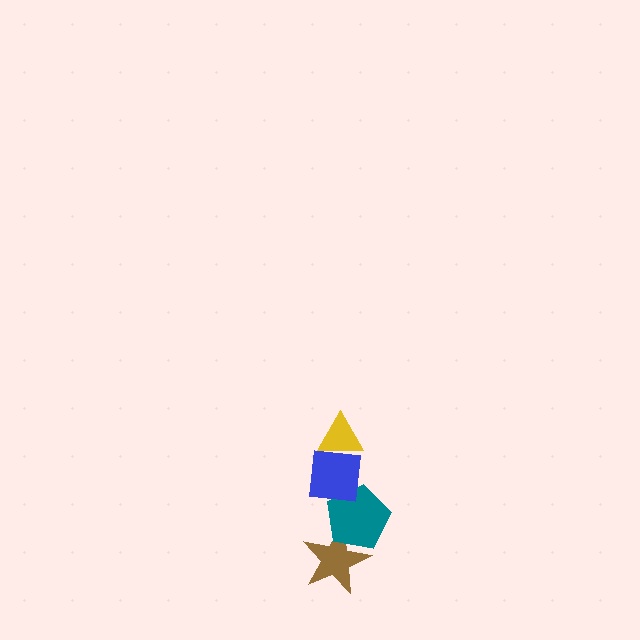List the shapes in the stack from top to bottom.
From top to bottom: the yellow triangle, the blue square, the teal pentagon, the brown star.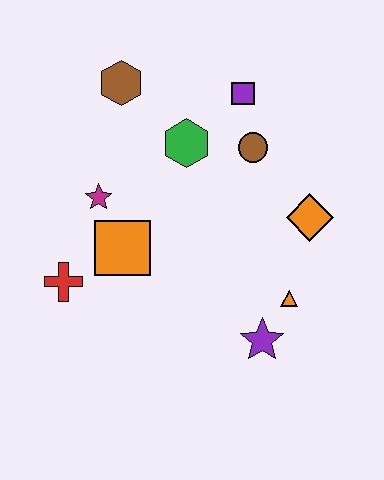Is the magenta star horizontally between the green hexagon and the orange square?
No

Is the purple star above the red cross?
No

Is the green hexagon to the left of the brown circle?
Yes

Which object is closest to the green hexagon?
The brown circle is closest to the green hexagon.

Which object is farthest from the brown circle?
The red cross is farthest from the brown circle.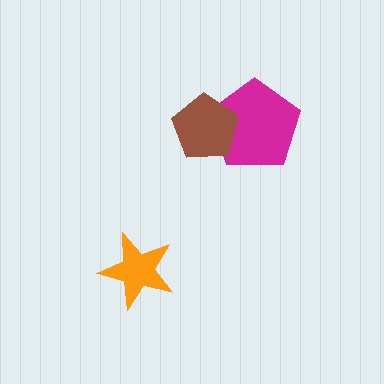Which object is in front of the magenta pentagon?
The brown pentagon is in front of the magenta pentagon.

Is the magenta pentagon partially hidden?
Yes, it is partially covered by another shape.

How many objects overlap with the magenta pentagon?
1 object overlaps with the magenta pentagon.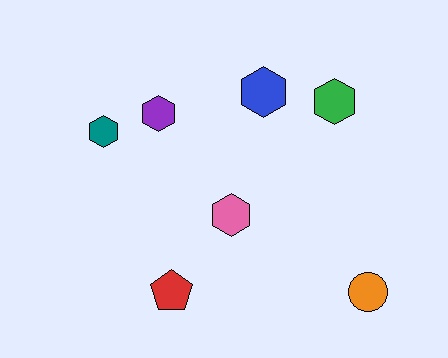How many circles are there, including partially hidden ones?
There is 1 circle.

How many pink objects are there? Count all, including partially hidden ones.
There is 1 pink object.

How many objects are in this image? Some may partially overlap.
There are 7 objects.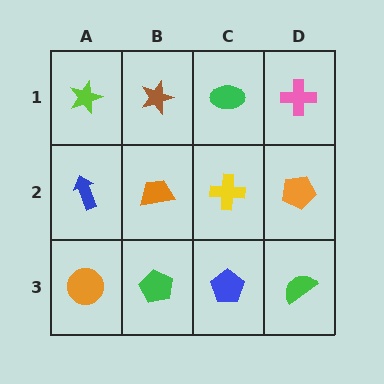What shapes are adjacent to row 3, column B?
An orange trapezoid (row 2, column B), an orange circle (row 3, column A), a blue pentagon (row 3, column C).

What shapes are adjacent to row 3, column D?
An orange pentagon (row 2, column D), a blue pentagon (row 3, column C).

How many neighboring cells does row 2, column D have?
3.